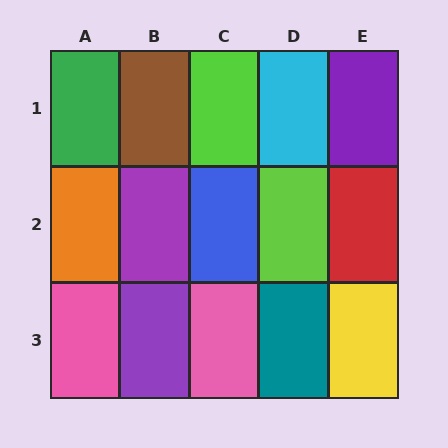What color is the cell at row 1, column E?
Purple.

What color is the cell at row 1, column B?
Brown.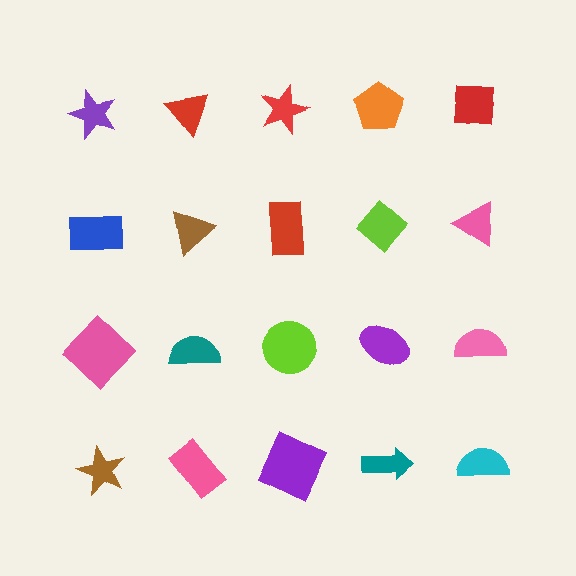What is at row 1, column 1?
A purple star.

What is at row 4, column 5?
A cyan semicircle.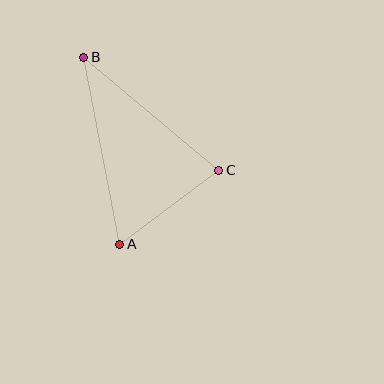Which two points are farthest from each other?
Points A and B are farthest from each other.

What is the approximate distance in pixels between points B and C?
The distance between B and C is approximately 176 pixels.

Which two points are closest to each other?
Points A and C are closest to each other.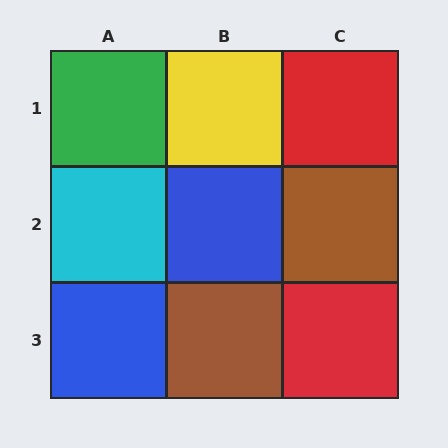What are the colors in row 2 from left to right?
Cyan, blue, brown.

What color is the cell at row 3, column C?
Red.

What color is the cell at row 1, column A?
Green.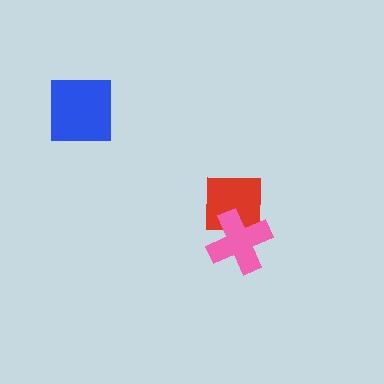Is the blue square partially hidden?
No, no other shape covers it.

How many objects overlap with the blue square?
0 objects overlap with the blue square.